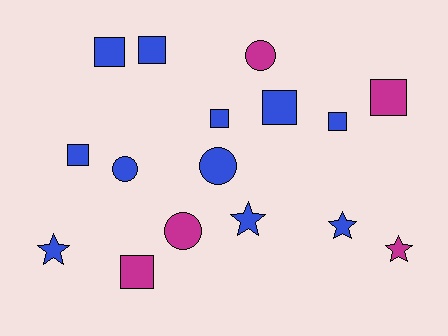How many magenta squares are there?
There are 2 magenta squares.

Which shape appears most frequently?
Square, with 8 objects.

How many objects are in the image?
There are 16 objects.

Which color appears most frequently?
Blue, with 11 objects.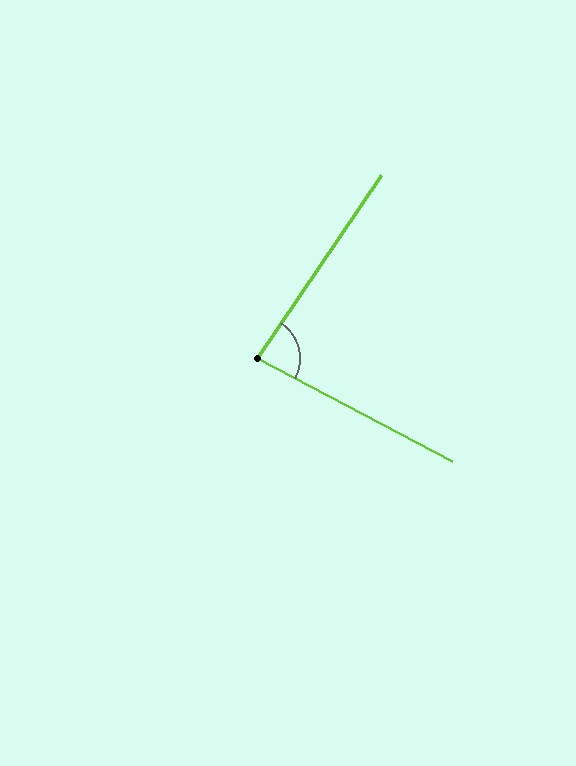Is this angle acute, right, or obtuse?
It is acute.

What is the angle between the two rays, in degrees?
Approximately 84 degrees.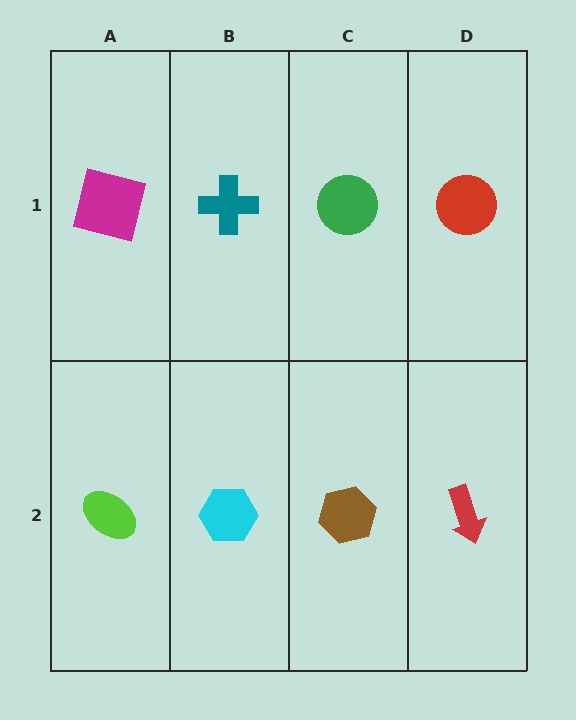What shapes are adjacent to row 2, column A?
A magenta square (row 1, column A), a cyan hexagon (row 2, column B).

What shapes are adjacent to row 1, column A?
A lime ellipse (row 2, column A), a teal cross (row 1, column B).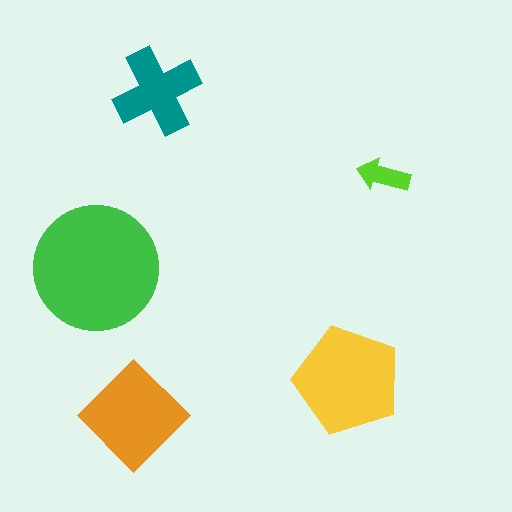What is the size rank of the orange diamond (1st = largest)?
3rd.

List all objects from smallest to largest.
The lime arrow, the teal cross, the orange diamond, the yellow pentagon, the green circle.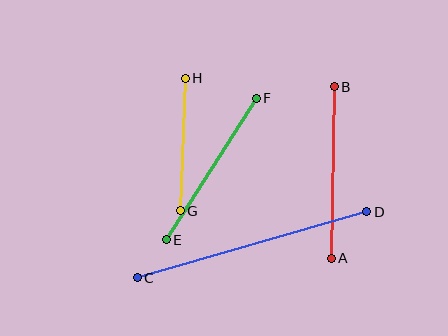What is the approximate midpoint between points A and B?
The midpoint is at approximately (333, 173) pixels.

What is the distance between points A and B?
The distance is approximately 172 pixels.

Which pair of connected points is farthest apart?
Points C and D are farthest apart.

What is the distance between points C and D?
The distance is approximately 239 pixels.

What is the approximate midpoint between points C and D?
The midpoint is at approximately (252, 245) pixels.